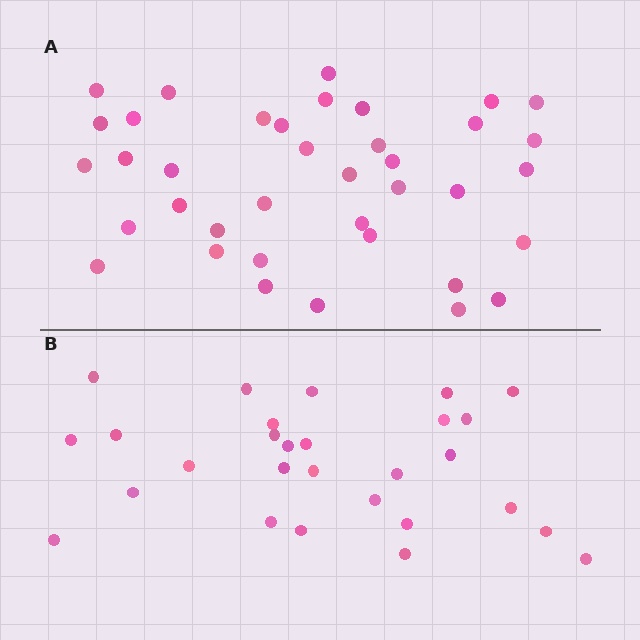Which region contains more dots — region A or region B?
Region A (the top region) has more dots.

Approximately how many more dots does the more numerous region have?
Region A has roughly 10 or so more dots than region B.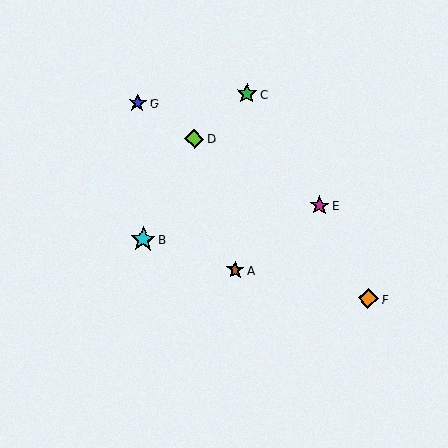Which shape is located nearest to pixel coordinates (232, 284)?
The brown star (labeled A) at (235, 270) is nearest to that location.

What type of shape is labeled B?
Shape B is a cyan star.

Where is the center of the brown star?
The center of the brown star is at (235, 270).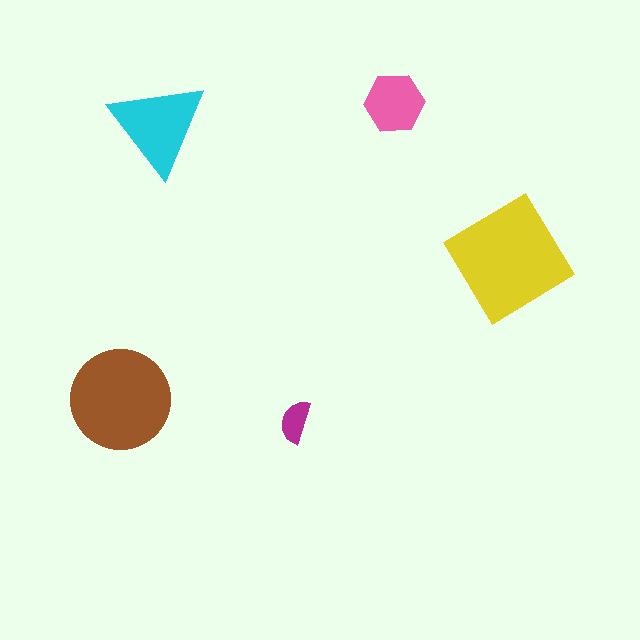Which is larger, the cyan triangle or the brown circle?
The brown circle.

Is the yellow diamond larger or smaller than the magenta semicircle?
Larger.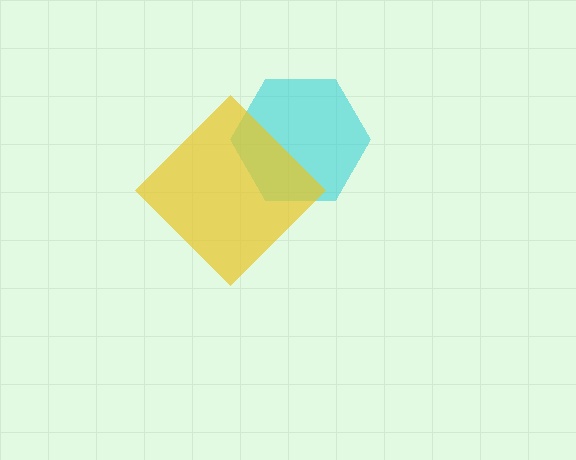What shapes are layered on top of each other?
The layered shapes are: a cyan hexagon, a yellow diamond.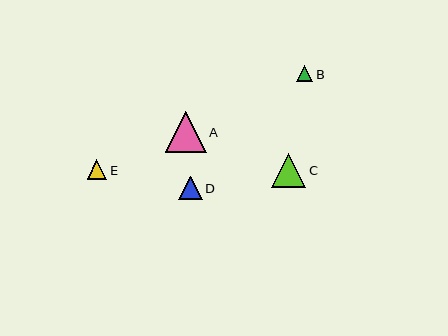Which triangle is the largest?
Triangle A is the largest with a size of approximately 41 pixels.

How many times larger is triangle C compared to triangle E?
Triangle C is approximately 1.7 times the size of triangle E.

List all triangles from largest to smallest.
From largest to smallest: A, C, D, E, B.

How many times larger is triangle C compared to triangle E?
Triangle C is approximately 1.7 times the size of triangle E.